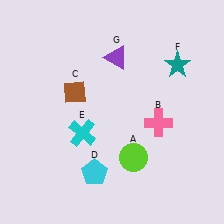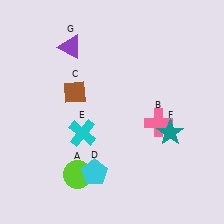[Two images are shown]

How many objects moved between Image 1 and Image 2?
3 objects moved between the two images.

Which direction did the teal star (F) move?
The teal star (F) moved down.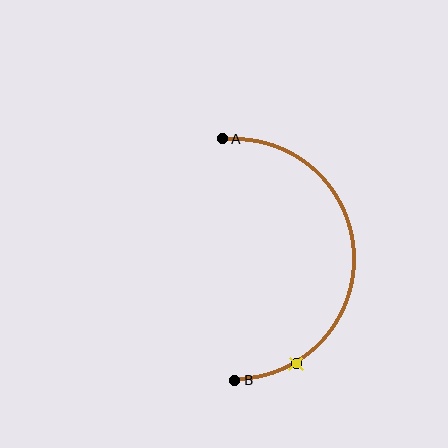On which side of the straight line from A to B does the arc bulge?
The arc bulges to the right of the straight line connecting A and B.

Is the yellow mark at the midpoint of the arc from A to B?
No. The yellow mark lies on the arc but is closer to endpoint B. The arc midpoint would be at the point on the curve equidistant along the arc from both A and B.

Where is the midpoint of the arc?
The arc midpoint is the point on the curve farthest from the straight line joining A and B. It sits to the right of that line.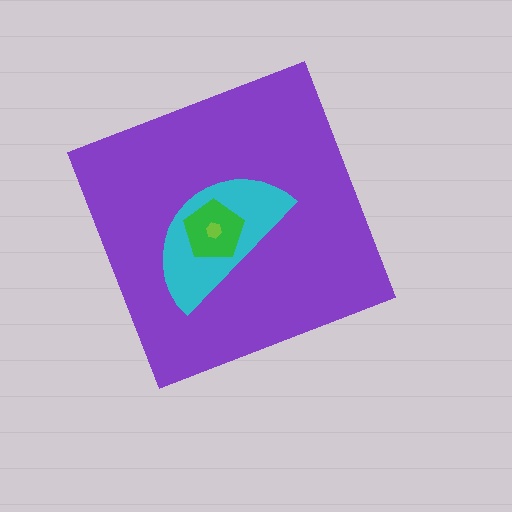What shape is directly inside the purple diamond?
The cyan semicircle.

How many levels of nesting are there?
4.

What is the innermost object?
The lime hexagon.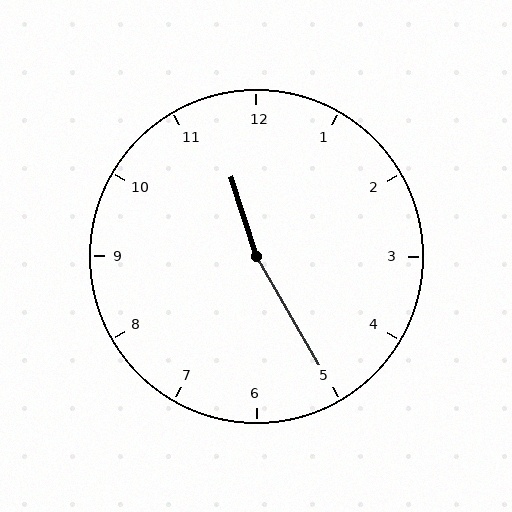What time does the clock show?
11:25.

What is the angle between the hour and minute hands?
Approximately 168 degrees.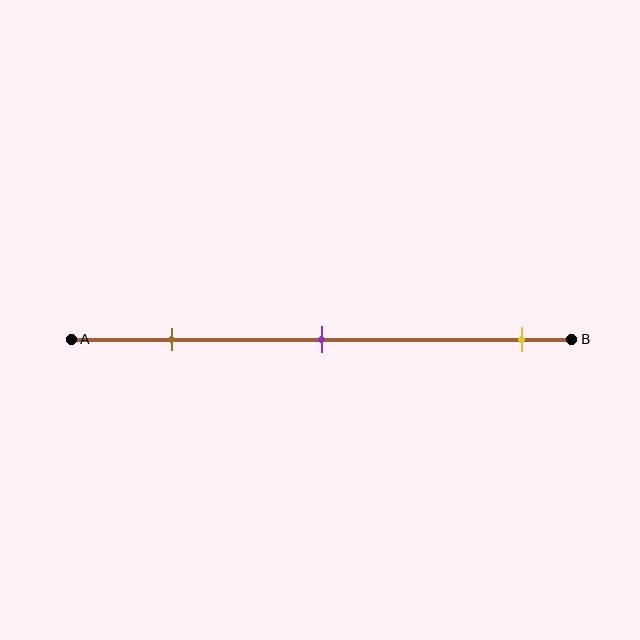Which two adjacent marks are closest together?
The brown and purple marks are the closest adjacent pair.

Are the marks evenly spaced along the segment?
No, the marks are not evenly spaced.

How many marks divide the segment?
There are 3 marks dividing the segment.